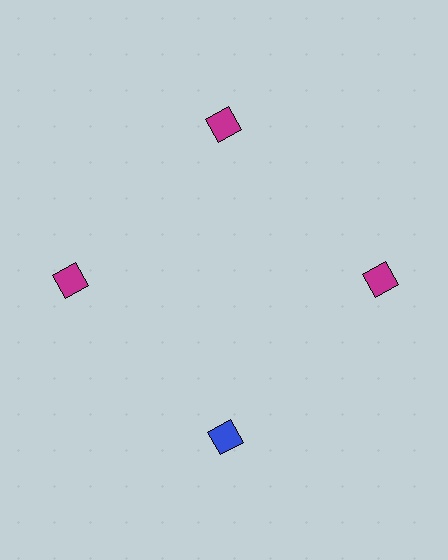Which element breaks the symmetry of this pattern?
The blue diamond at roughly the 6 o'clock position breaks the symmetry. All other shapes are magenta diamonds.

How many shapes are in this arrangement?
There are 4 shapes arranged in a ring pattern.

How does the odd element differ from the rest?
It has a different color: blue instead of magenta.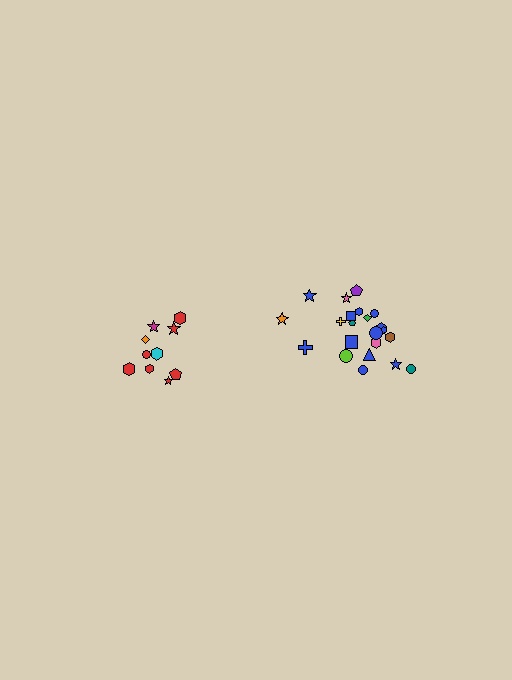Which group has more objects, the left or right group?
The right group.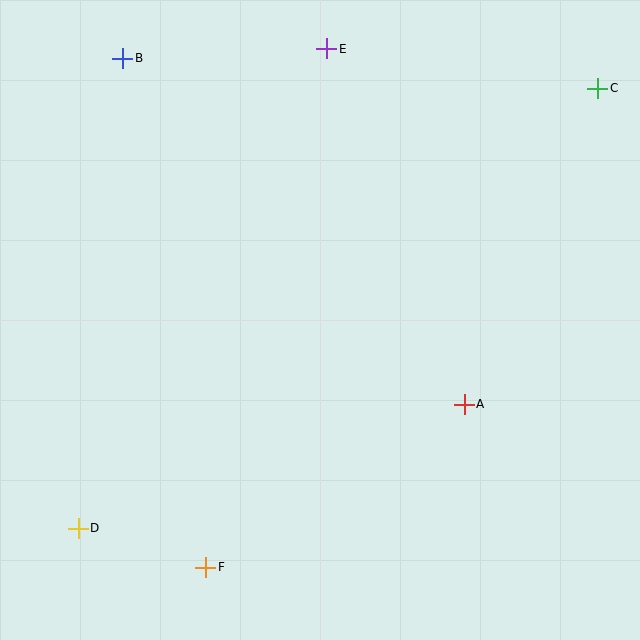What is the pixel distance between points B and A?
The distance between B and A is 486 pixels.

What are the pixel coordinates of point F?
Point F is at (206, 567).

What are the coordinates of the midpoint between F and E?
The midpoint between F and E is at (266, 308).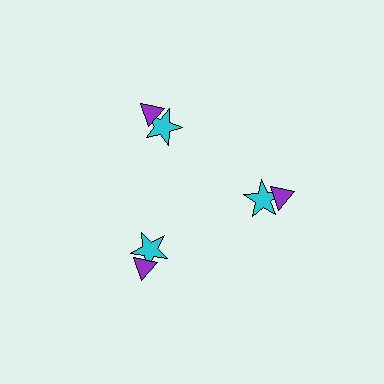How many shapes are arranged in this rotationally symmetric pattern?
There are 6 shapes, arranged in 3 groups of 2.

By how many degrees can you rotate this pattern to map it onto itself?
The pattern maps onto itself every 120 degrees of rotation.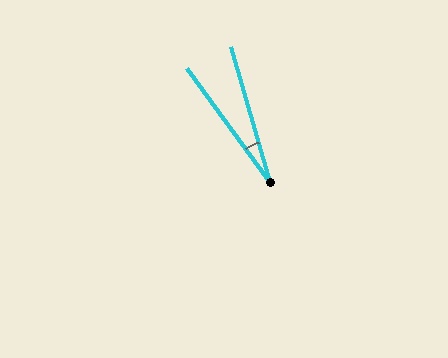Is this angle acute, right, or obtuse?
It is acute.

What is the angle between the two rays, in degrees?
Approximately 20 degrees.